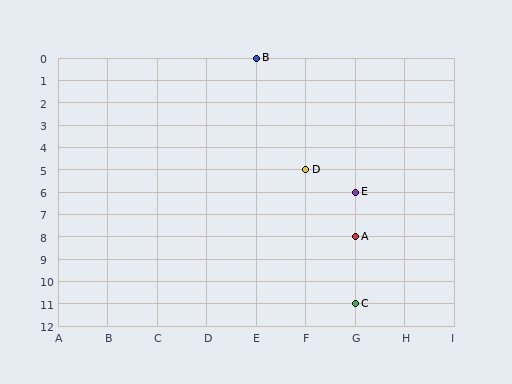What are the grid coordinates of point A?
Point A is at grid coordinates (G, 8).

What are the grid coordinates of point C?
Point C is at grid coordinates (G, 11).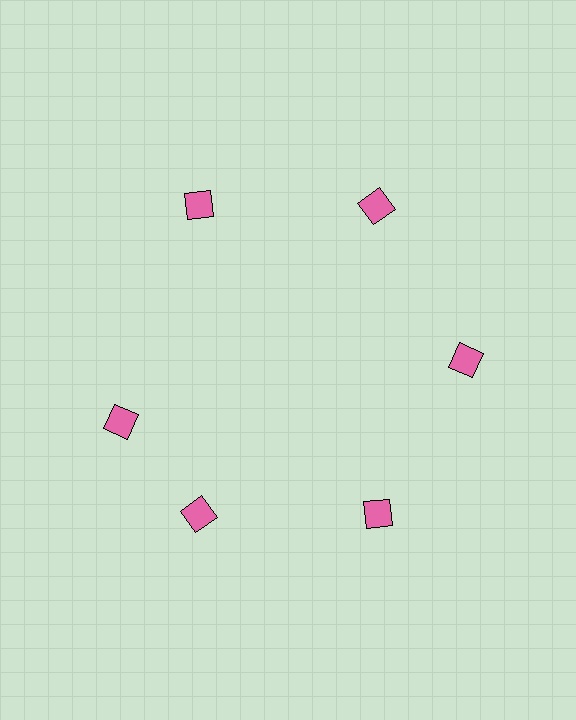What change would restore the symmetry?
The symmetry would be restored by rotating it back into even spacing with its neighbors so that all 6 squares sit at equal angles and equal distance from the center.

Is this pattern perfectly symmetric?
No. The 6 pink squares are arranged in a ring, but one element near the 9 o'clock position is rotated out of alignment along the ring, breaking the 6-fold rotational symmetry.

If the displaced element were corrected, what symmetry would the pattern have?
It would have 6-fold rotational symmetry — the pattern would map onto itself every 60 degrees.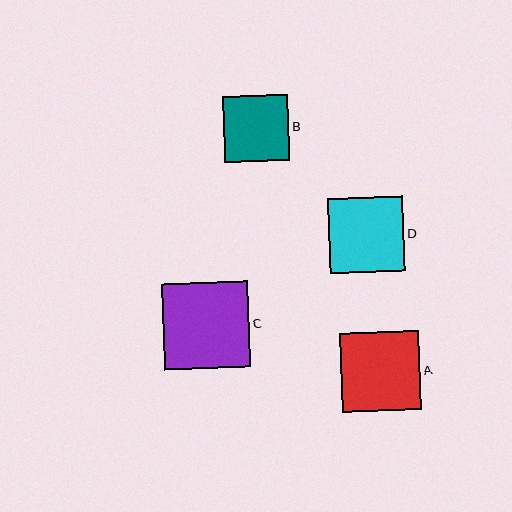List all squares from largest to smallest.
From largest to smallest: C, A, D, B.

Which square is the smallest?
Square B is the smallest with a size of approximately 65 pixels.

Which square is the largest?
Square C is the largest with a size of approximately 86 pixels.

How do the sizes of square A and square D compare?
Square A and square D are approximately the same size.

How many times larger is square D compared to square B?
Square D is approximately 1.1 times the size of square B.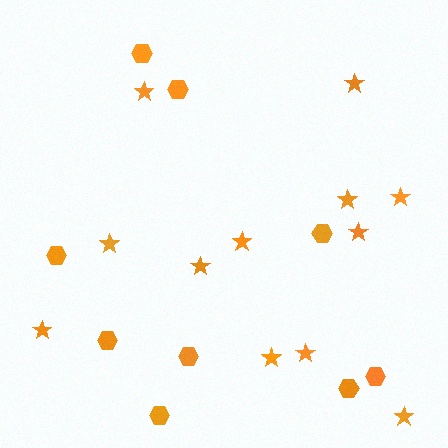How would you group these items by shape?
There are 2 groups: one group of stars (12) and one group of hexagons (9).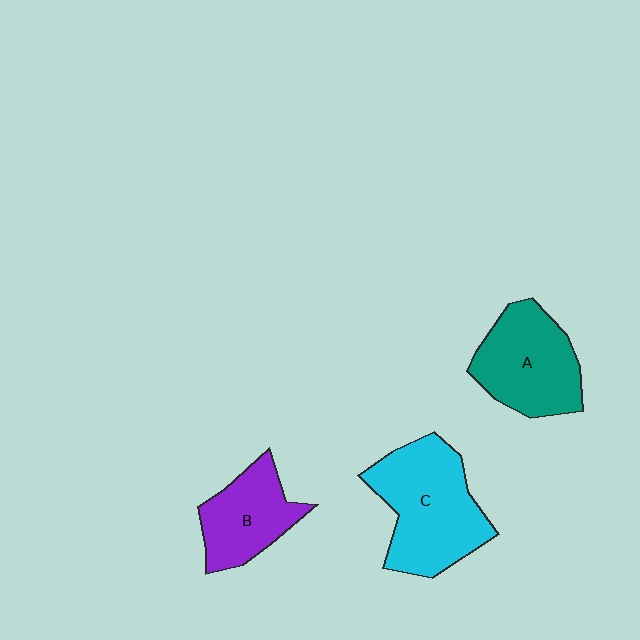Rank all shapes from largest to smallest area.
From largest to smallest: C (cyan), A (teal), B (purple).